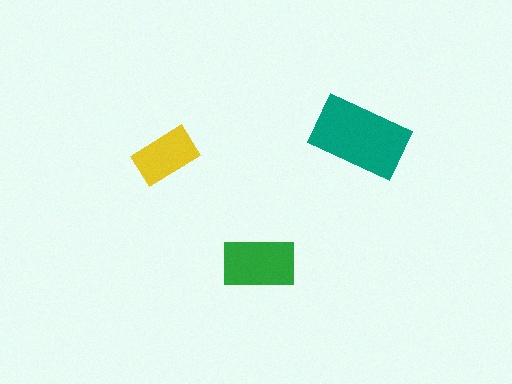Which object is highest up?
The teal rectangle is topmost.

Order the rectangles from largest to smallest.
the teal one, the green one, the yellow one.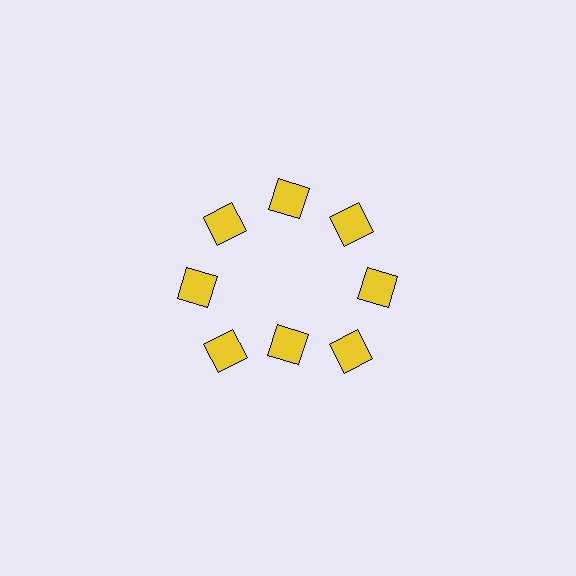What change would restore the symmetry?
The symmetry would be restored by moving it outward, back onto the ring so that all 8 squares sit at equal angles and equal distance from the center.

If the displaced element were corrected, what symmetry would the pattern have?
It would have 8-fold rotational symmetry — the pattern would map onto itself every 45 degrees.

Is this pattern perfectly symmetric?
No. The 8 yellow squares are arranged in a ring, but one element near the 6 o'clock position is pulled inward toward the center, breaking the 8-fold rotational symmetry.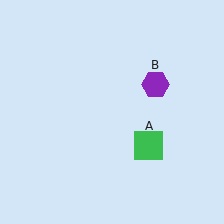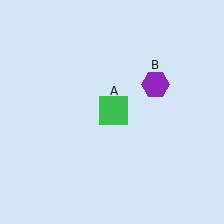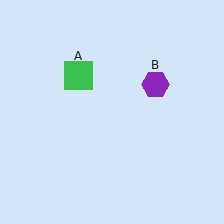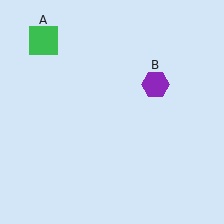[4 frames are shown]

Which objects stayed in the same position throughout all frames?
Purple hexagon (object B) remained stationary.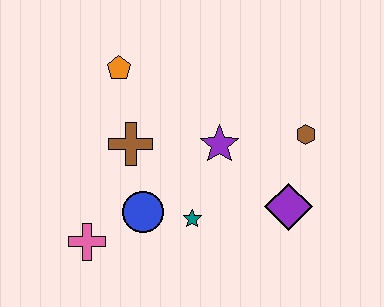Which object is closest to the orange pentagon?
The brown cross is closest to the orange pentagon.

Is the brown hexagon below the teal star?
No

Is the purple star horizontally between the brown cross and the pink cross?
No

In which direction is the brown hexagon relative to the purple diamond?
The brown hexagon is above the purple diamond.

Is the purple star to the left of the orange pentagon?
No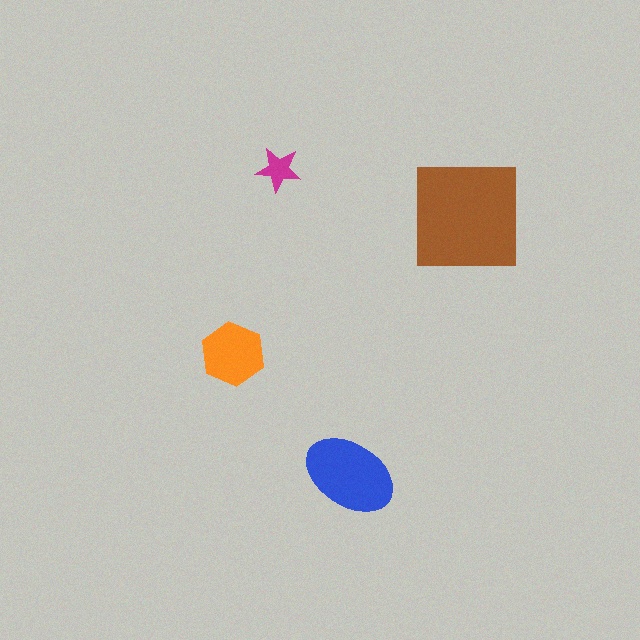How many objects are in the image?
There are 4 objects in the image.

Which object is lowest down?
The blue ellipse is bottommost.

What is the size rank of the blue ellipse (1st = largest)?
2nd.